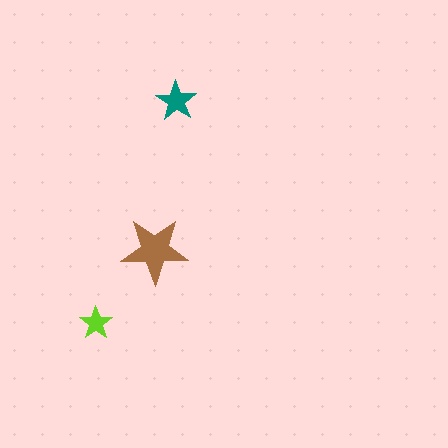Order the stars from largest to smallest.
the brown one, the teal one, the lime one.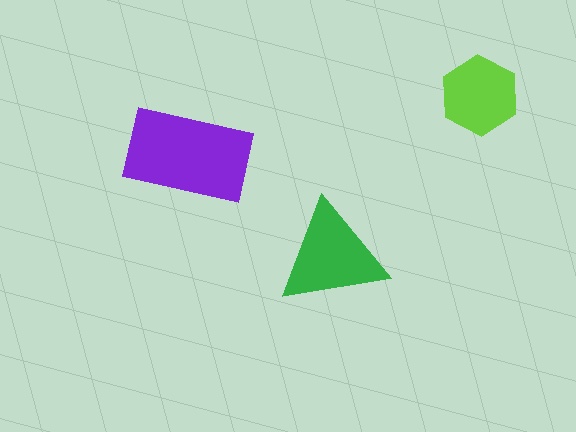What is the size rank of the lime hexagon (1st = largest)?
3rd.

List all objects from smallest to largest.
The lime hexagon, the green triangle, the purple rectangle.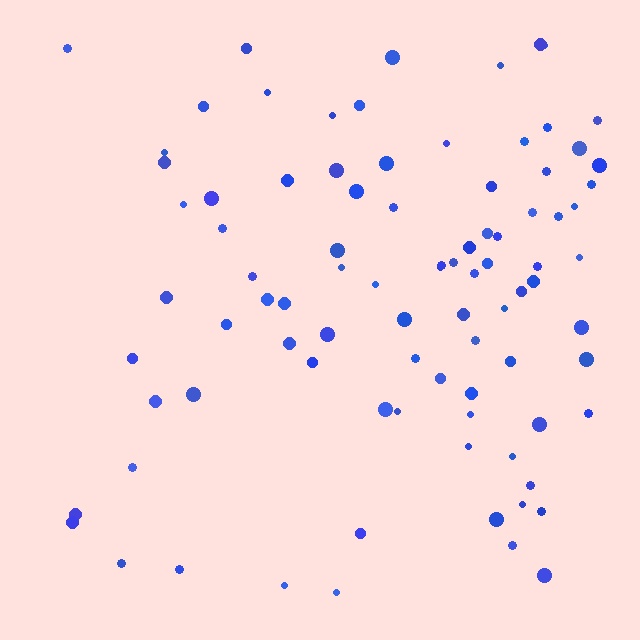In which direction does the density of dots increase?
From left to right, with the right side densest.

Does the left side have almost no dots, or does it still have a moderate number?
Still a moderate number, just noticeably fewer than the right.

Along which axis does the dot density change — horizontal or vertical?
Horizontal.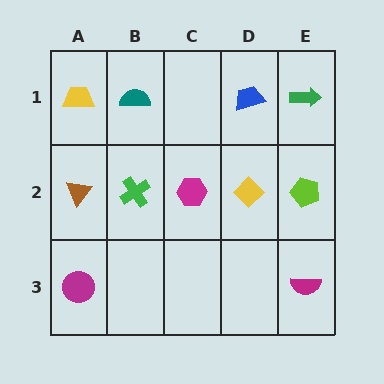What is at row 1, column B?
A teal semicircle.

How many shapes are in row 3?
2 shapes.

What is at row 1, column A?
A yellow trapezoid.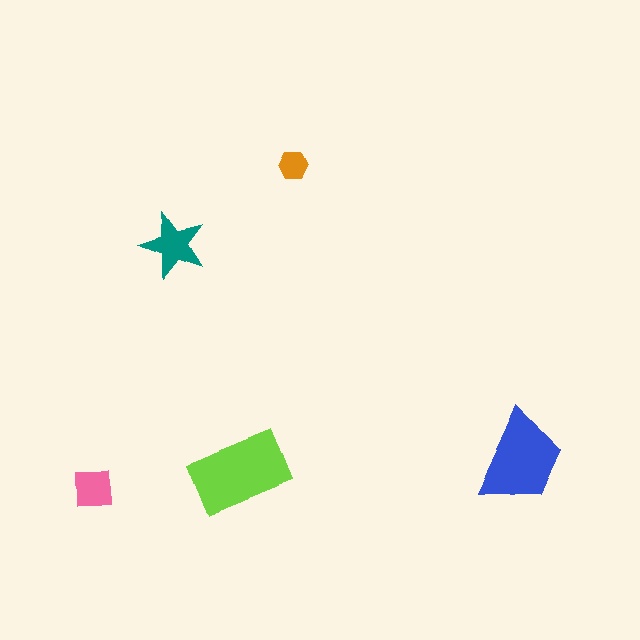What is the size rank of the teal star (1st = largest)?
3rd.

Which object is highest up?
The orange hexagon is topmost.